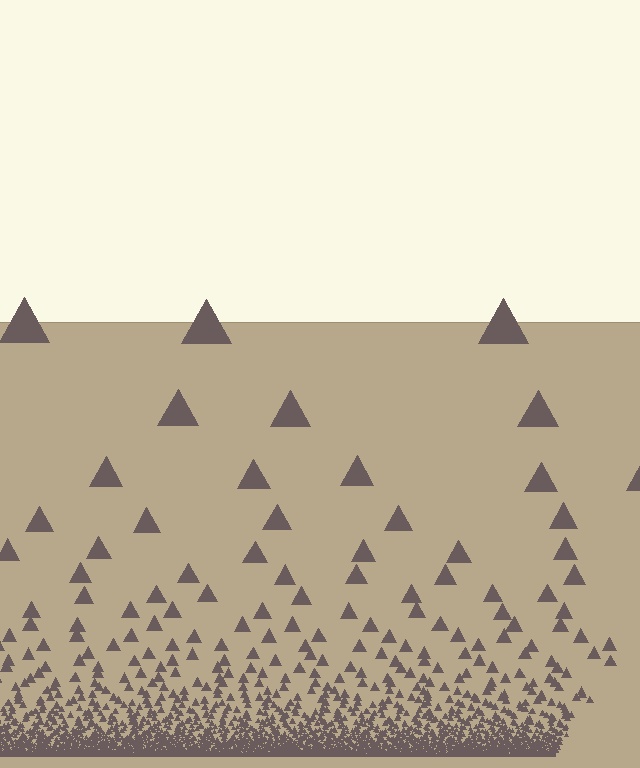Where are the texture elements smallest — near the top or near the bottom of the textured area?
Near the bottom.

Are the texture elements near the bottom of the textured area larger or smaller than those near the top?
Smaller. The gradient is inverted — elements near the bottom are smaller and denser.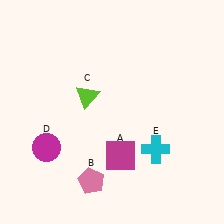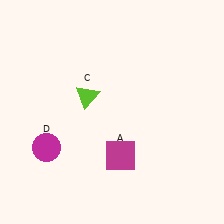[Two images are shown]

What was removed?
The cyan cross (E), the pink pentagon (B) were removed in Image 2.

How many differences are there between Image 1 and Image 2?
There are 2 differences between the two images.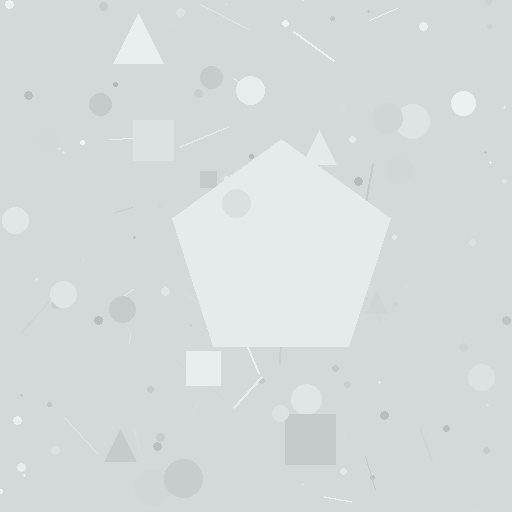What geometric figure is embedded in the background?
A pentagon is embedded in the background.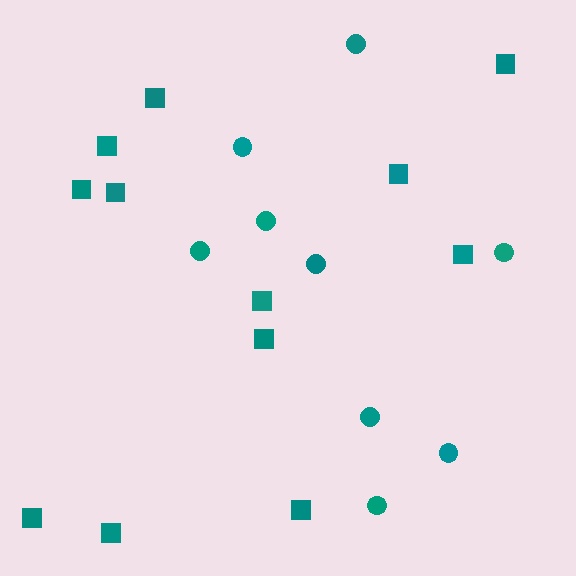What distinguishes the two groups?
There are 2 groups: one group of squares (12) and one group of circles (9).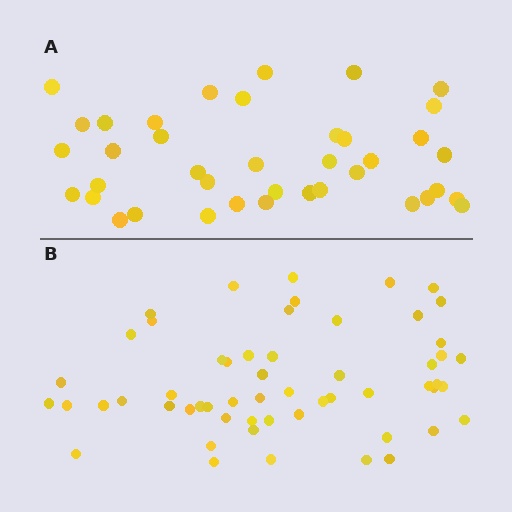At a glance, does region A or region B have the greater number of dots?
Region B (the bottom region) has more dots.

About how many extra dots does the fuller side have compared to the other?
Region B has approximately 15 more dots than region A.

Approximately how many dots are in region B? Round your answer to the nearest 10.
About 60 dots. (The exact count is 56, which rounds to 60.)